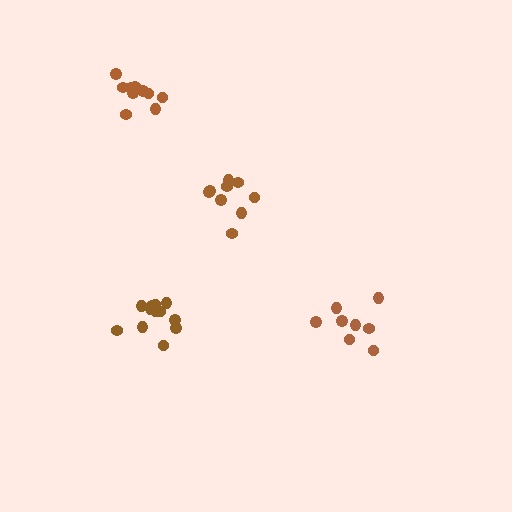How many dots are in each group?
Group 1: 8 dots, Group 2: 10 dots, Group 3: 12 dots, Group 4: 9 dots (39 total).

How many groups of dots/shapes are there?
There are 4 groups.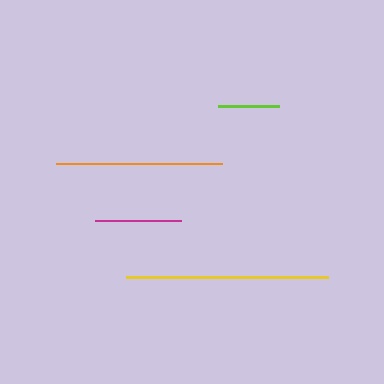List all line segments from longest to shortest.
From longest to shortest: yellow, orange, magenta, lime.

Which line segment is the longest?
The yellow line is the longest at approximately 202 pixels.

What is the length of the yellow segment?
The yellow segment is approximately 202 pixels long.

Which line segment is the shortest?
The lime line is the shortest at approximately 60 pixels.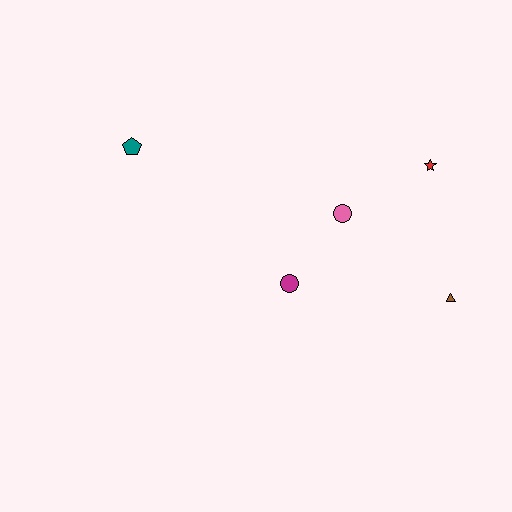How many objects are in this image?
There are 5 objects.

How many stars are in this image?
There is 1 star.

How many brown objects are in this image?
There is 1 brown object.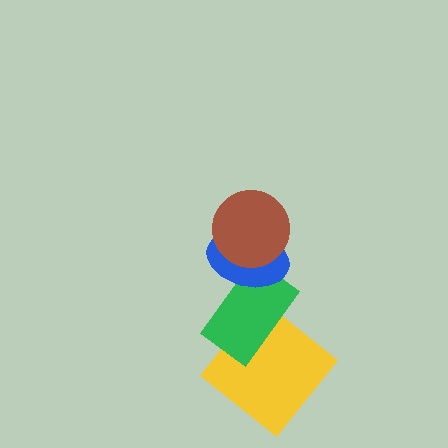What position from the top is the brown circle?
The brown circle is 1st from the top.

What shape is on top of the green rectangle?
The blue ellipse is on top of the green rectangle.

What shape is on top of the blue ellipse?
The brown circle is on top of the blue ellipse.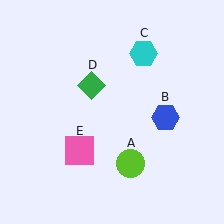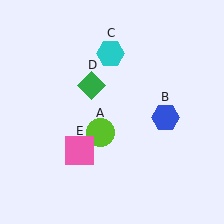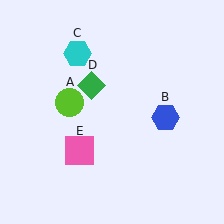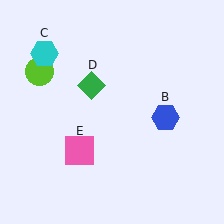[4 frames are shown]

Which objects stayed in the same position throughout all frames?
Blue hexagon (object B) and green diamond (object D) and pink square (object E) remained stationary.